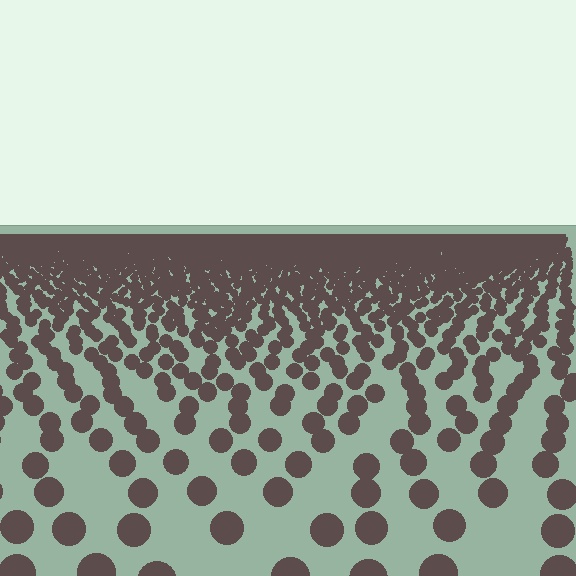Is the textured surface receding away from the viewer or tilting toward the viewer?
The surface is receding away from the viewer. Texture elements get smaller and denser toward the top.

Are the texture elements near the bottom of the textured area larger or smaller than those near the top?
Larger. Near the bottom, elements are closer to the viewer and appear at a bigger on-screen size.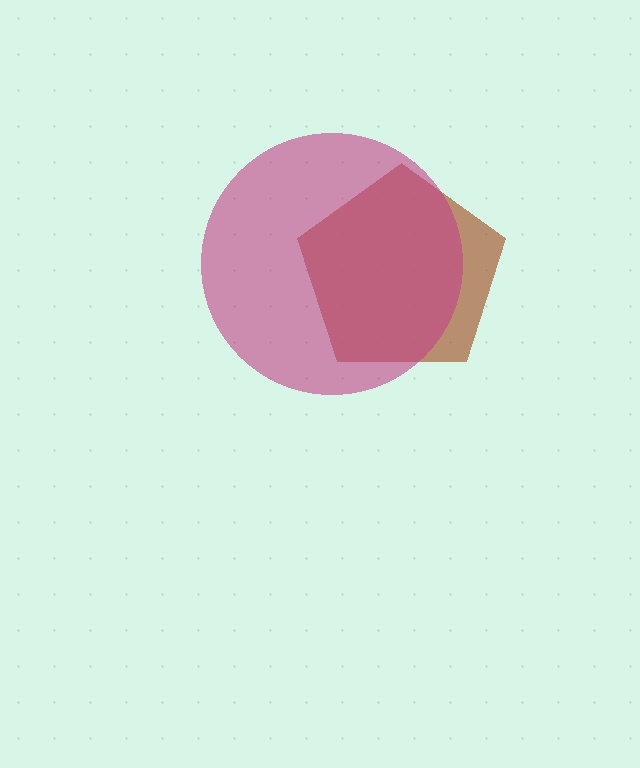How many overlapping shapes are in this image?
There are 2 overlapping shapes in the image.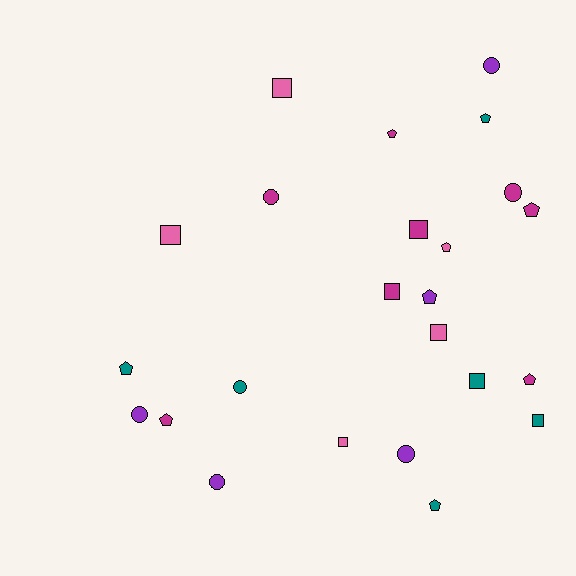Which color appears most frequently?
Magenta, with 8 objects.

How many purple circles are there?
There are 4 purple circles.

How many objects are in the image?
There are 24 objects.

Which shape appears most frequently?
Pentagon, with 9 objects.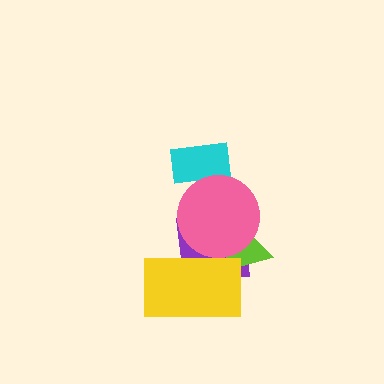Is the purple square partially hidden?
Yes, it is partially covered by another shape.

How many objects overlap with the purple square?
3 objects overlap with the purple square.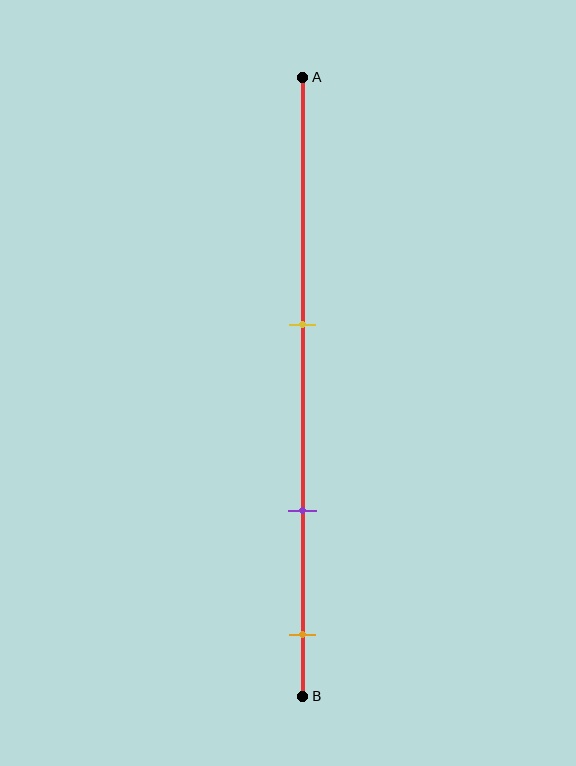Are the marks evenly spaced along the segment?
Yes, the marks are approximately evenly spaced.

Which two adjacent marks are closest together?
The purple and orange marks are the closest adjacent pair.